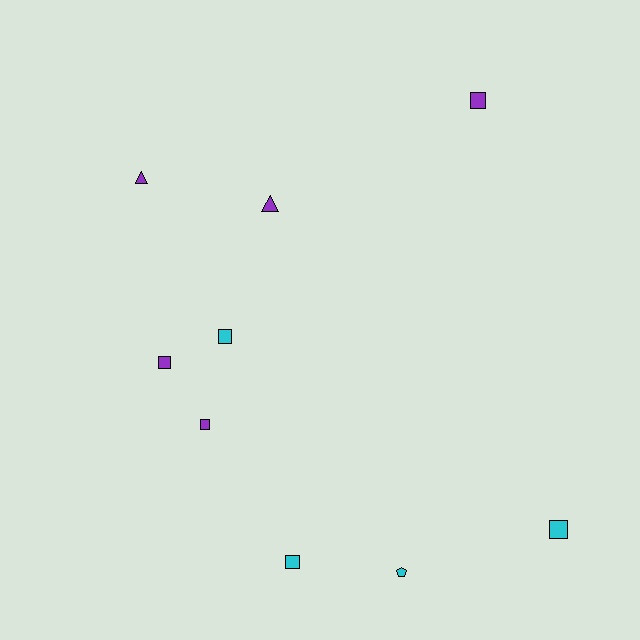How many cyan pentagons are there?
There is 1 cyan pentagon.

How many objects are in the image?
There are 9 objects.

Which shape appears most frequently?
Square, with 6 objects.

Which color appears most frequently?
Purple, with 5 objects.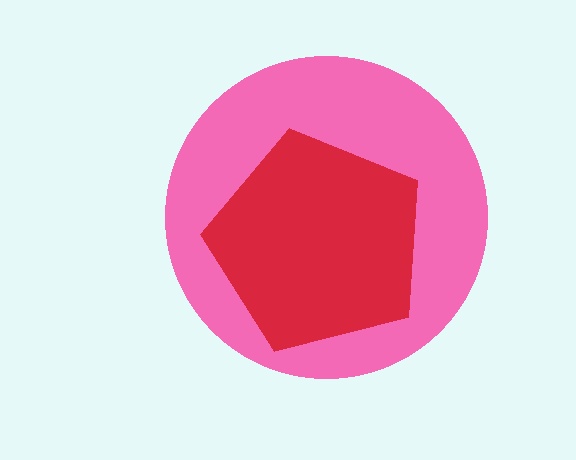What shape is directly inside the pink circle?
The red pentagon.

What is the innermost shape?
The red pentagon.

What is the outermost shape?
The pink circle.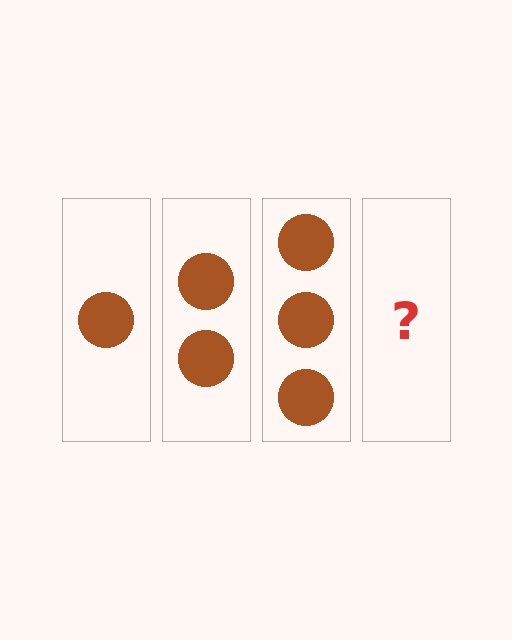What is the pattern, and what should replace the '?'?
The pattern is that each step adds one more circle. The '?' should be 4 circles.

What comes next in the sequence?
The next element should be 4 circles.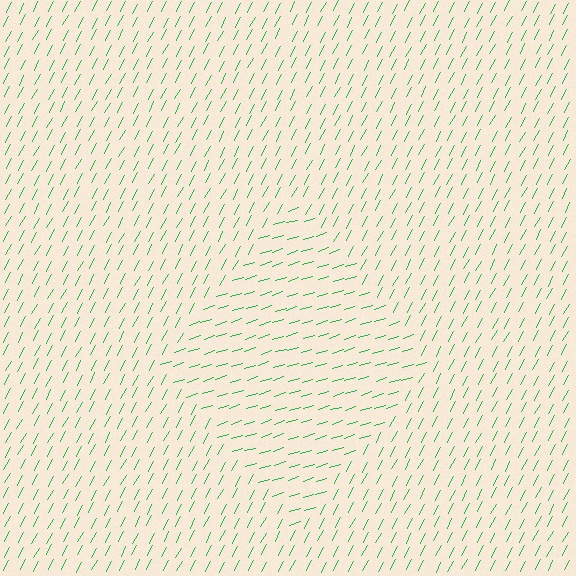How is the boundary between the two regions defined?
The boundary is defined purely by a change in line orientation (approximately 45 degrees difference). All lines are the same color and thickness.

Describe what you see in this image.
The image is filled with small green line segments. A diamond region in the image has lines oriented differently from the surrounding lines, creating a visible texture boundary.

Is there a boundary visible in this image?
Yes, there is a texture boundary formed by a change in line orientation.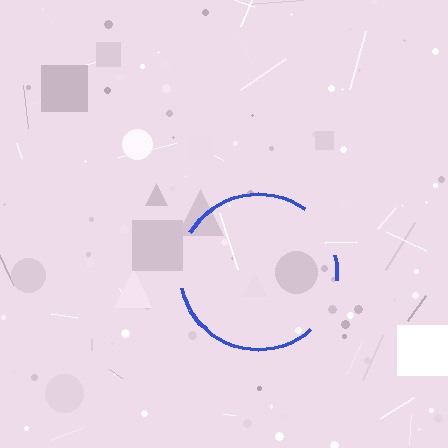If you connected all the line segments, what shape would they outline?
They would outline a circle.